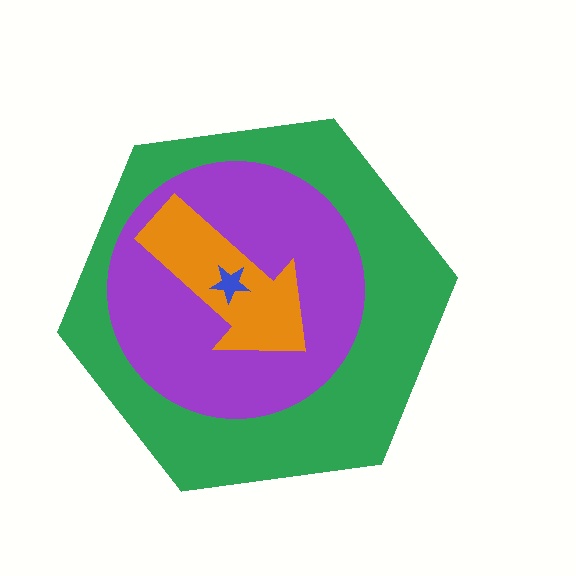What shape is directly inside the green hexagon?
The purple circle.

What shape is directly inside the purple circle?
The orange arrow.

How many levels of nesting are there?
4.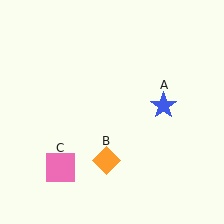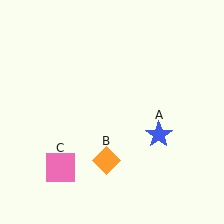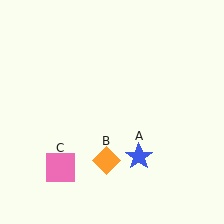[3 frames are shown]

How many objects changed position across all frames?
1 object changed position: blue star (object A).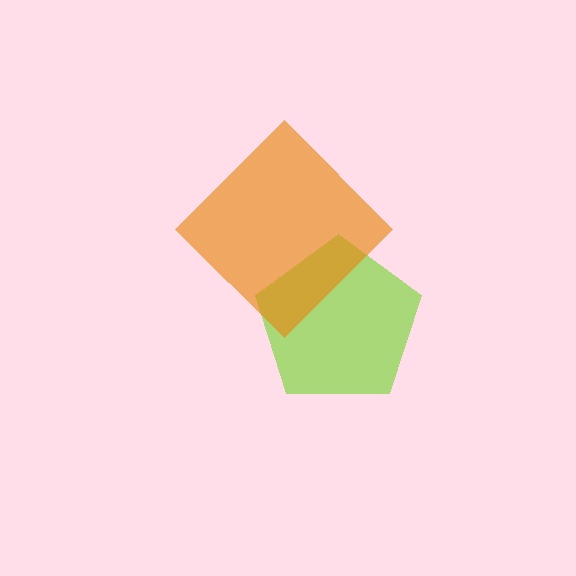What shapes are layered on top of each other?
The layered shapes are: a lime pentagon, an orange diamond.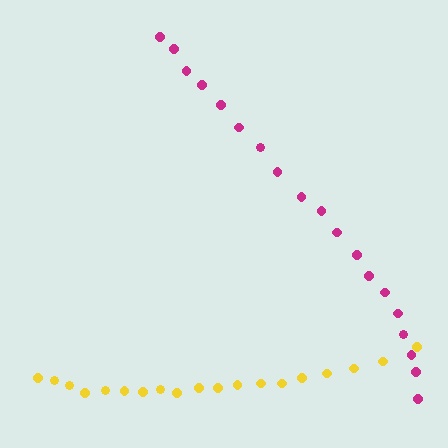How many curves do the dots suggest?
There are 2 distinct paths.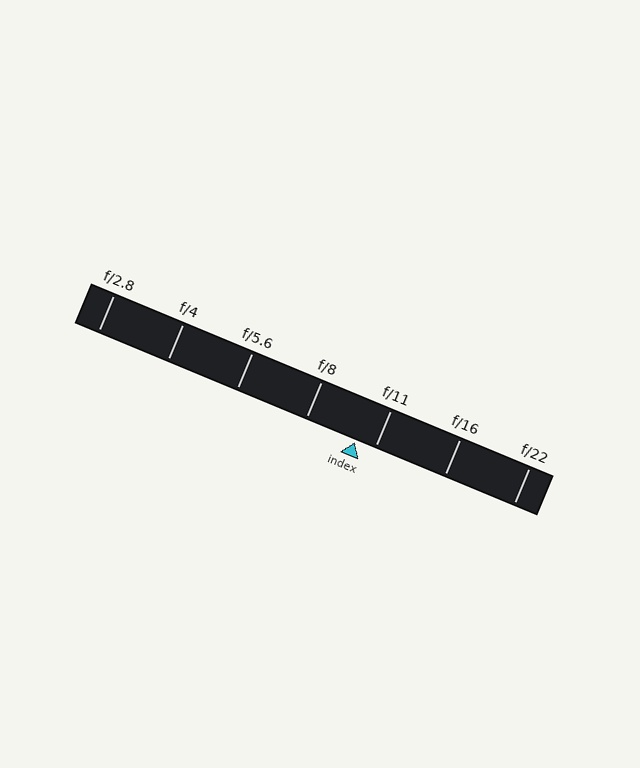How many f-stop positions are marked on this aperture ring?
There are 7 f-stop positions marked.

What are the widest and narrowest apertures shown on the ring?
The widest aperture shown is f/2.8 and the narrowest is f/22.